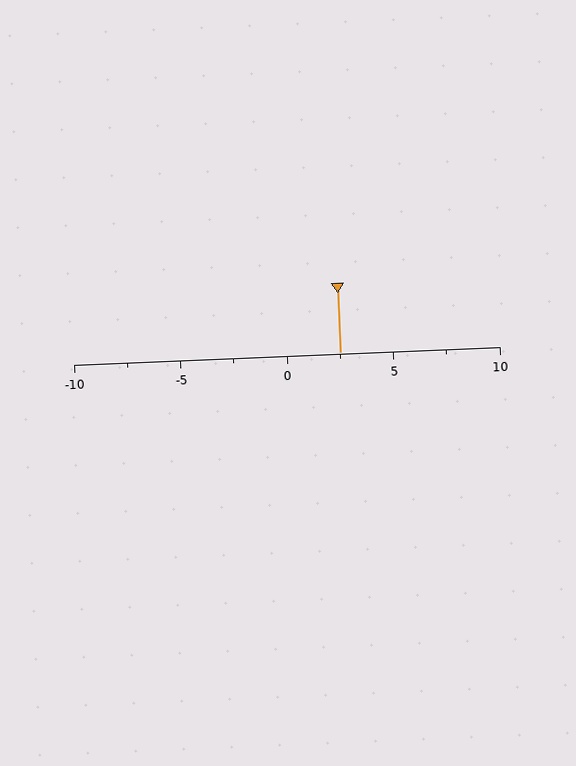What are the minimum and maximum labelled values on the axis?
The axis runs from -10 to 10.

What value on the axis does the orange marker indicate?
The marker indicates approximately 2.5.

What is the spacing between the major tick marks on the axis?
The major ticks are spaced 5 apart.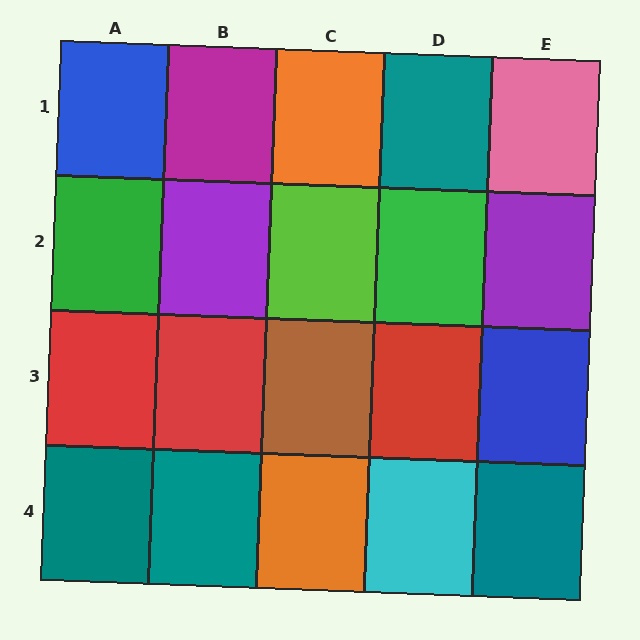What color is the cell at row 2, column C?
Lime.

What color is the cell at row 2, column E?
Purple.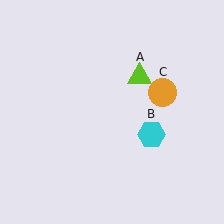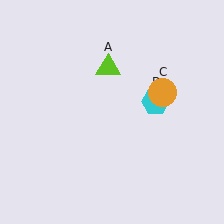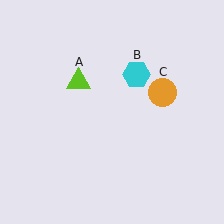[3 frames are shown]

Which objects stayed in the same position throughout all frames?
Orange circle (object C) remained stationary.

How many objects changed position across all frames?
2 objects changed position: lime triangle (object A), cyan hexagon (object B).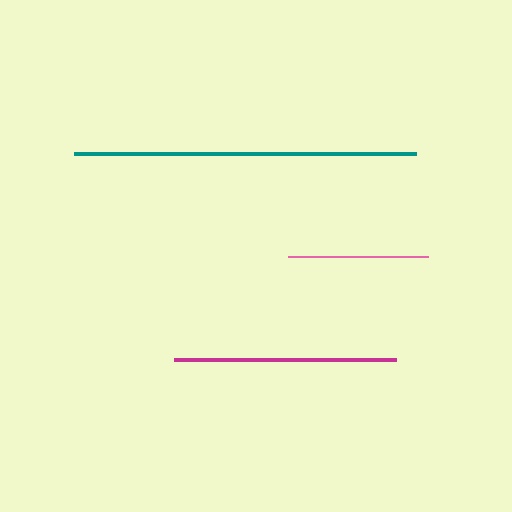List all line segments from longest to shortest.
From longest to shortest: teal, magenta, pink.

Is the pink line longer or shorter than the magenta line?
The magenta line is longer than the pink line.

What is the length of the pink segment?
The pink segment is approximately 140 pixels long.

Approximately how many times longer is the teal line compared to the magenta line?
The teal line is approximately 1.5 times the length of the magenta line.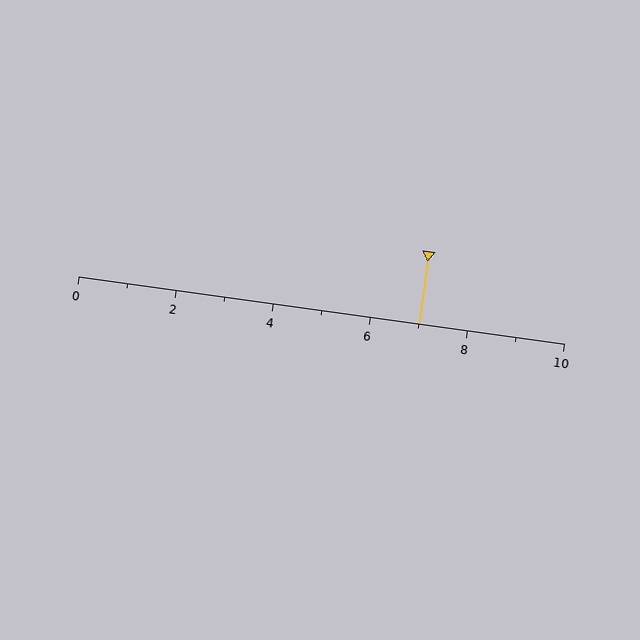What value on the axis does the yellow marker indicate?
The marker indicates approximately 7.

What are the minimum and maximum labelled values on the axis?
The axis runs from 0 to 10.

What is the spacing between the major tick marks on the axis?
The major ticks are spaced 2 apart.